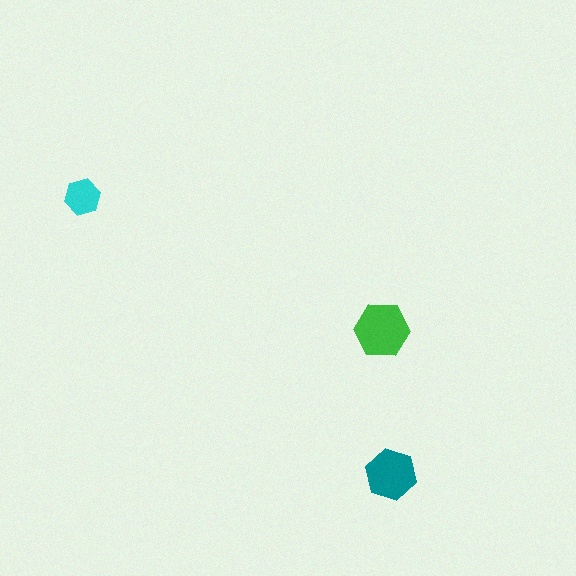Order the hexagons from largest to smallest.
the green one, the teal one, the cyan one.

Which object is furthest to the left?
The cyan hexagon is leftmost.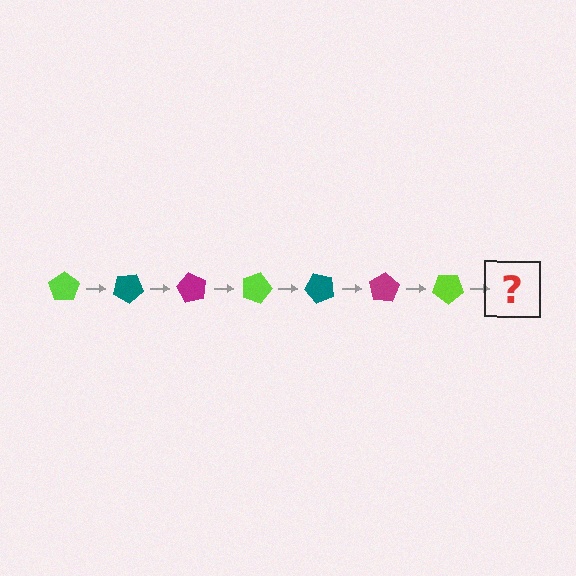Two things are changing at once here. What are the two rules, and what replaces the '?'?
The two rules are that it rotates 30 degrees each step and the color cycles through lime, teal, and magenta. The '?' should be a teal pentagon, rotated 210 degrees from the start.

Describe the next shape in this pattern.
It should be a teal pentagon, rotated 210 degrees from the start.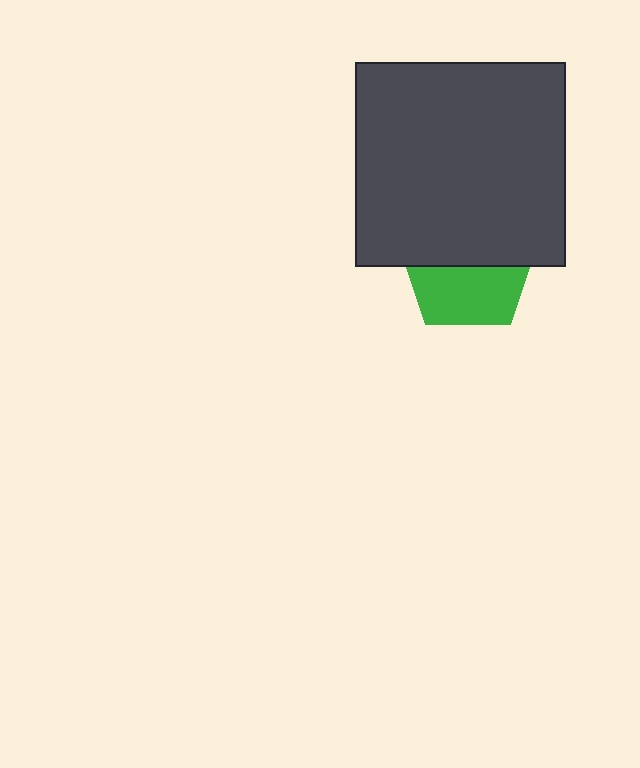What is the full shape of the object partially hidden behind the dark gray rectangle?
The partially hidden object is a green pentagon.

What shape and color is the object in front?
The object in front is a dark gray rectangle.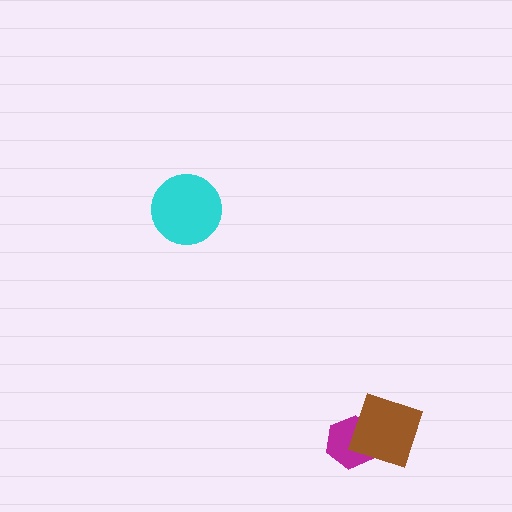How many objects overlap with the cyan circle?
0 objects overlap with the cyan circle.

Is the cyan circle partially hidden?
No, no other shape covers it.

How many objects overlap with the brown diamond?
1 object overlaps with the brown diamond.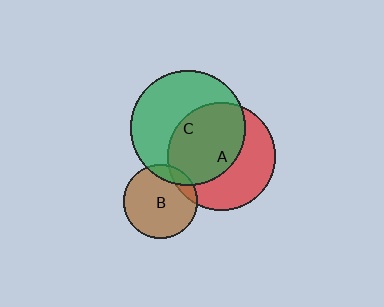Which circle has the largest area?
Circle C (green).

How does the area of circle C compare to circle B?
Approximately 2.4 times.